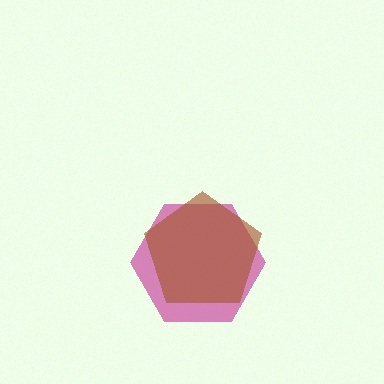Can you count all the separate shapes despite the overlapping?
Yes, there are 2 separate shapes.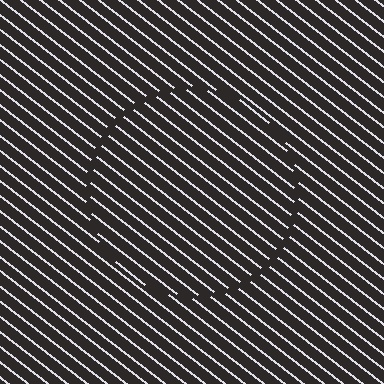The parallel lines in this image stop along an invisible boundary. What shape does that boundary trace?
An illusory circle. The interior of the shape contains the same grating, shifted by half a period — the contour is defined by the phase discontinuity where line-ends from the inner and outer gratings abut.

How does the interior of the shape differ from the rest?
The interior of the shape contains the same grating, shifted by half a period — the contour is defined by the phase discontinuity where line-ends from the inner and outer gratings abut.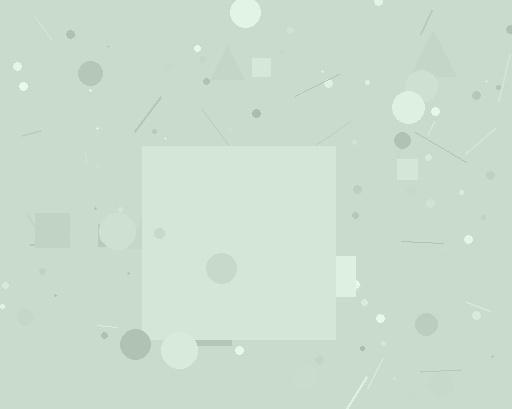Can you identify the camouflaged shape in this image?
The camouflaged shape is a square.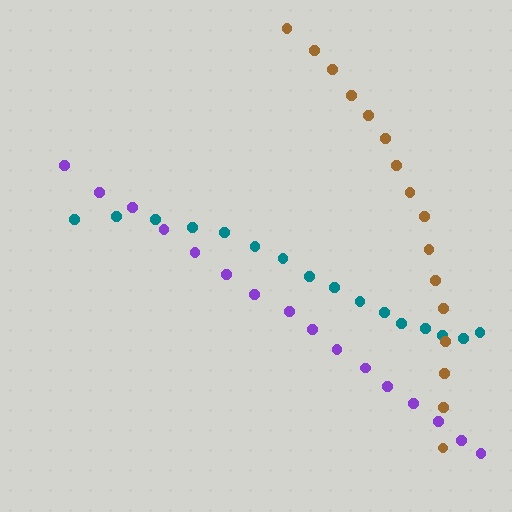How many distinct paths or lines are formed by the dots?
There are 3 distinct paths.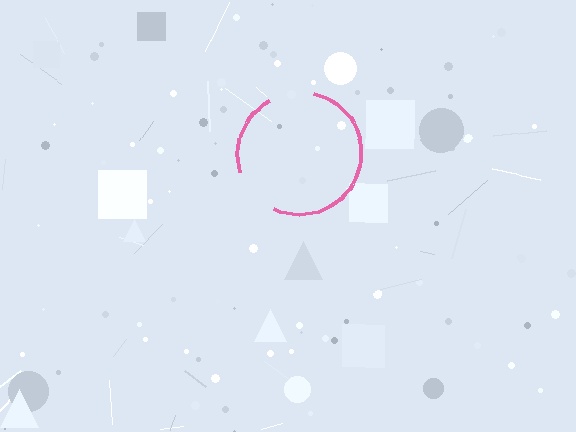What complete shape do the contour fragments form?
The contour fragments form a circle.